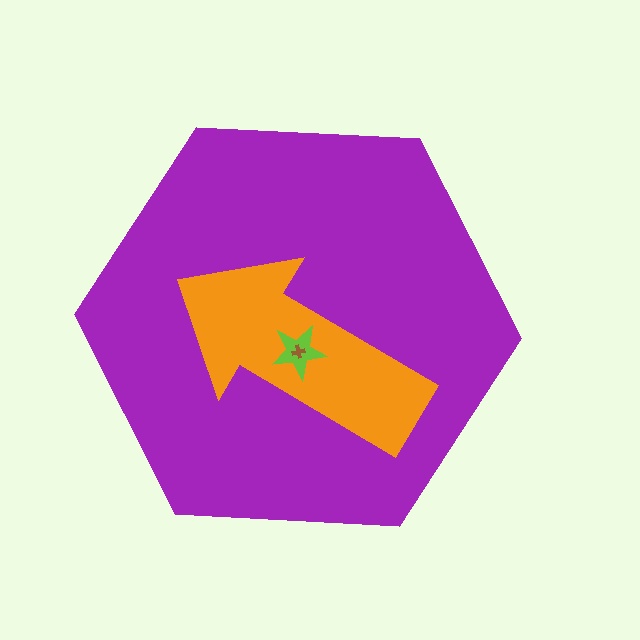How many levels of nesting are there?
4.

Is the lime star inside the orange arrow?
Yes.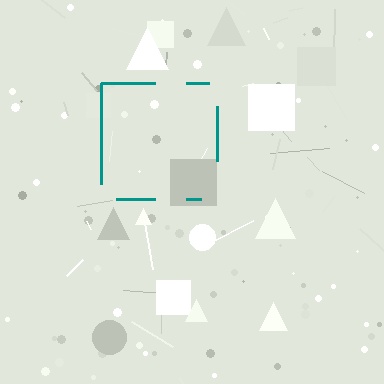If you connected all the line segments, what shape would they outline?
They would outline a square.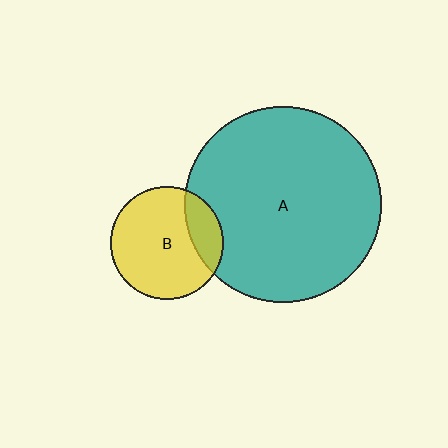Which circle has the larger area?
Circle A (teal).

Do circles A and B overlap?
Yes.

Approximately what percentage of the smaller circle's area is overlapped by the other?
Approximately 20%.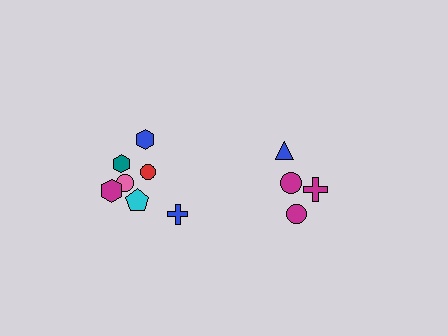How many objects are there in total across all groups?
There are 11 objects.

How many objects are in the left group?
There are 7 objects.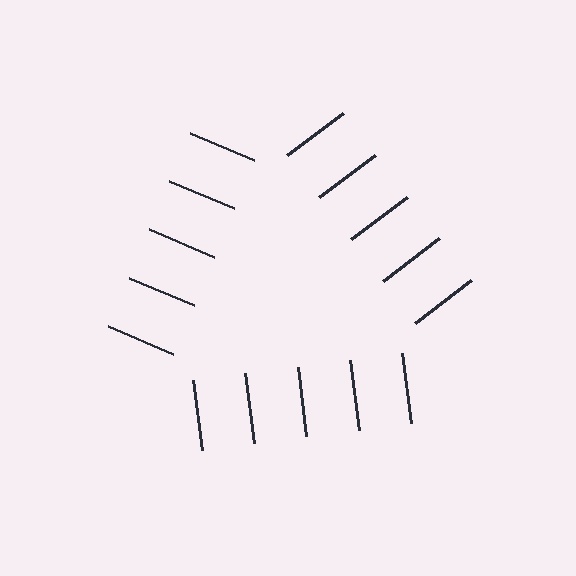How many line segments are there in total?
15 — 5 along each of the 3 edges.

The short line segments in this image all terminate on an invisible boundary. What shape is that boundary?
An illusory triangle — the line segments terminate on its edges but no continuous stroke is drawn.